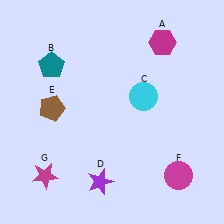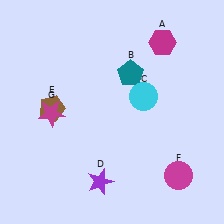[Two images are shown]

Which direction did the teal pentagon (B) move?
The teal pentagon (B) moved right.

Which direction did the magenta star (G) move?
The magenta star (G) moved up.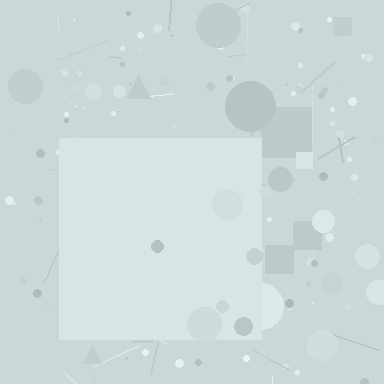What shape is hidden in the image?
A square is hidden in the image.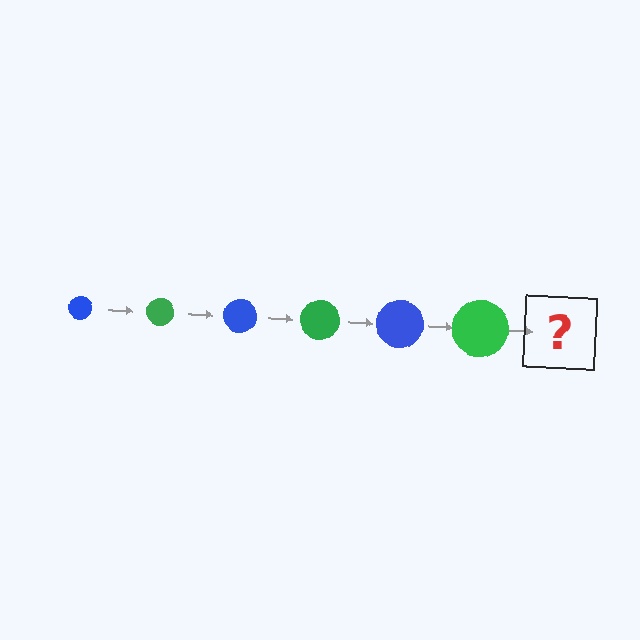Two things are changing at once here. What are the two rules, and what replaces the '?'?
The two rules are that the circle grows larger each step and the color cycles through blue and green. The '?' should be a blue circle, larger than the previous one.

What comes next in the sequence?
The next element should be a blue circle, larger than the previous one.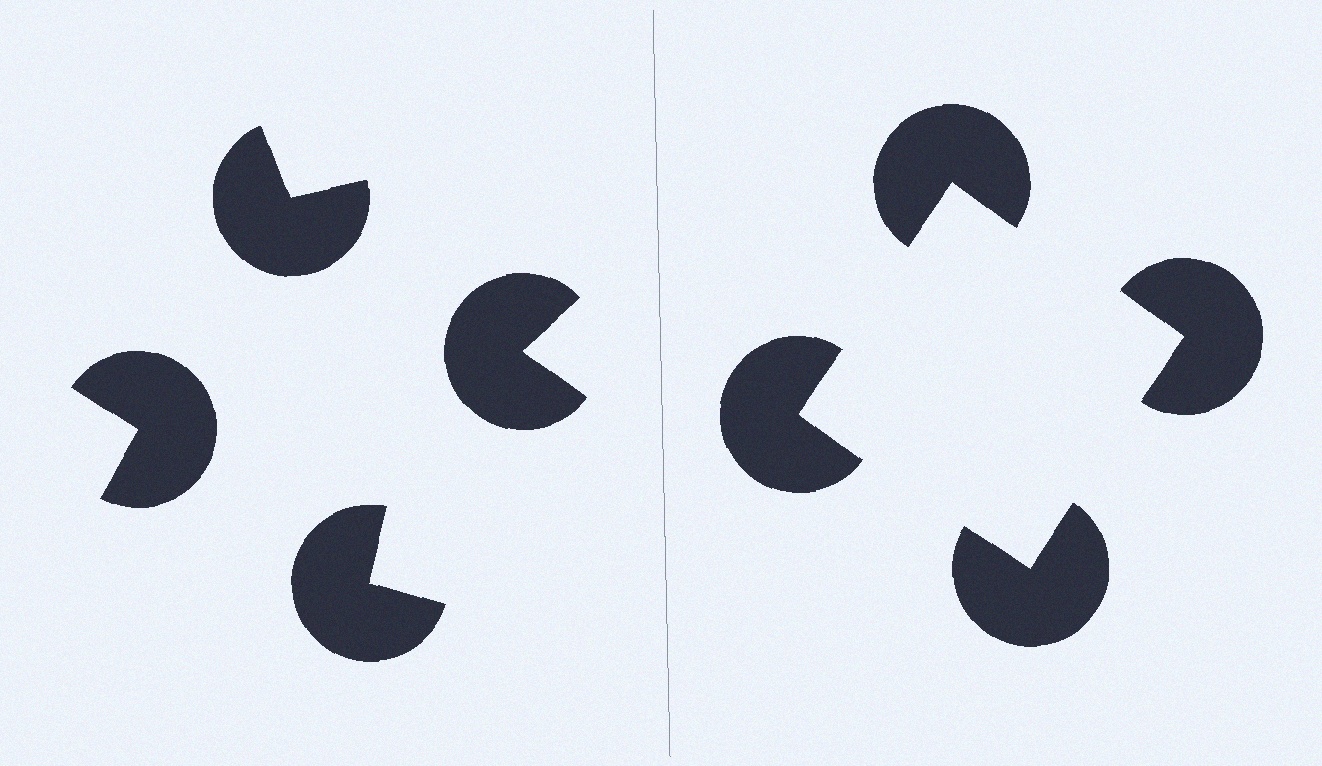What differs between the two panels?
The pac-man discs are positioned identically on both sides; only the wedge orientations differ. On the right they align to a square; on the left they are misaligned.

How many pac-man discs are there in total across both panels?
8 — 4 on each side.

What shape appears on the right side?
An illusory square.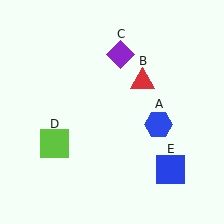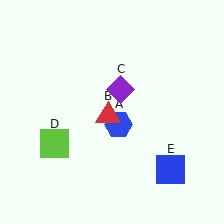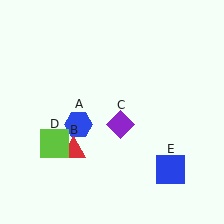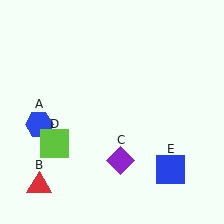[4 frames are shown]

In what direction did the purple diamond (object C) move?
The purple diamond (object C) moved down.